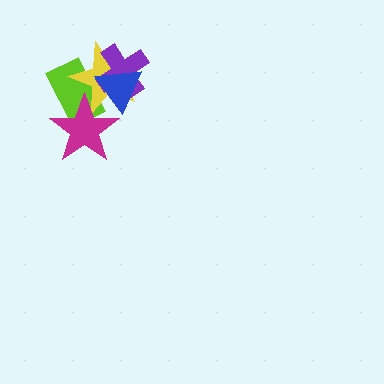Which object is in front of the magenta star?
The blue triangle is in front of the magenta star.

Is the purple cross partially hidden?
Yes, it is partially covered by another shape.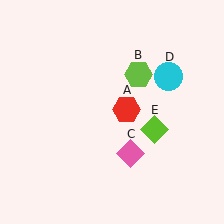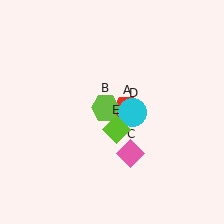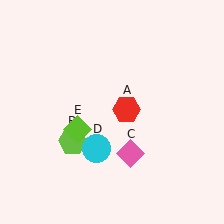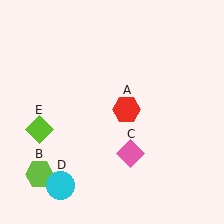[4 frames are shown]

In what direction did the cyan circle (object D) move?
The cyan circle (object D) moved down and to the left.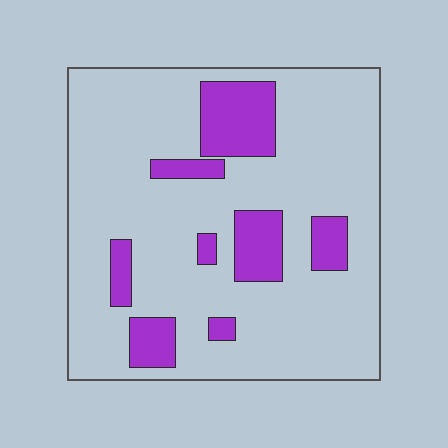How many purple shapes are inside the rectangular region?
8.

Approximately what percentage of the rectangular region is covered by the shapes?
Approximately 20%.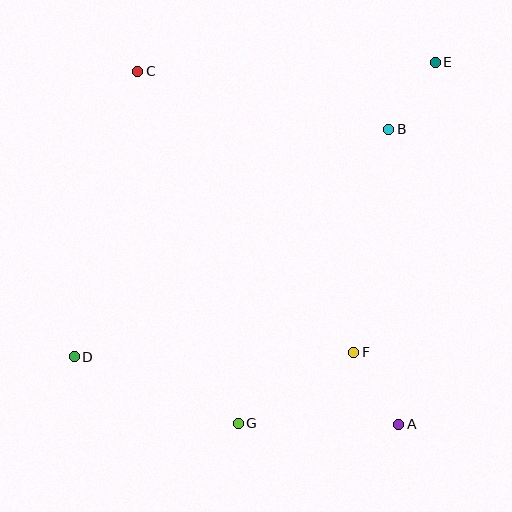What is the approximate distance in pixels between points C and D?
The distance between C and D is approximately 293 pixels.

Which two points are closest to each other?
Points B and E are closest to each other.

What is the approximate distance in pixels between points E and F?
The distance between E and F is approximately 301 pixels.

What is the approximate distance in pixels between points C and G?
The distance between C and G is approximately 366 pixels.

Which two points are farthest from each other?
Points D and E are farthest from each other.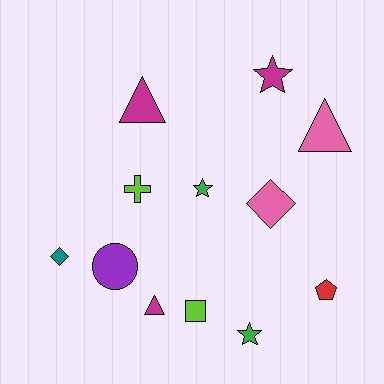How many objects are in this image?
There are 12 objects.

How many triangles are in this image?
There are 3 triangles.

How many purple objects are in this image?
There is 1 purple object.